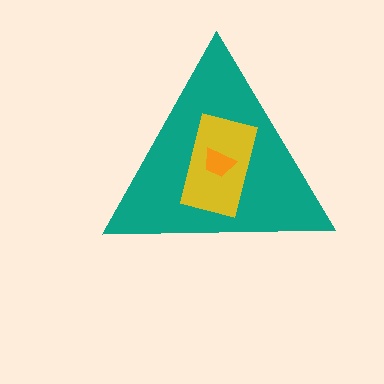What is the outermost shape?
The teal triangle.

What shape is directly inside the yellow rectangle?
The orange trapezoid.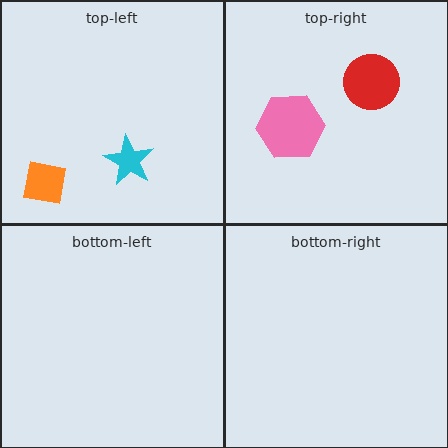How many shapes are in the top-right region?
2.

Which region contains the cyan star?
The top-left region.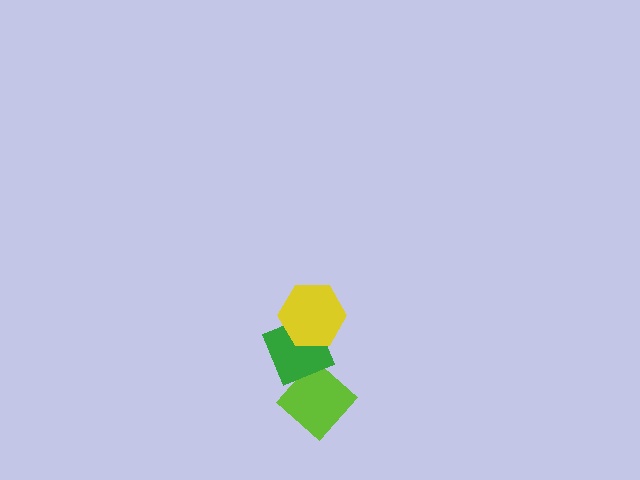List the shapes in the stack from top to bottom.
From top to bottom: the yellow hexagon, the green diamond, the lime diamond.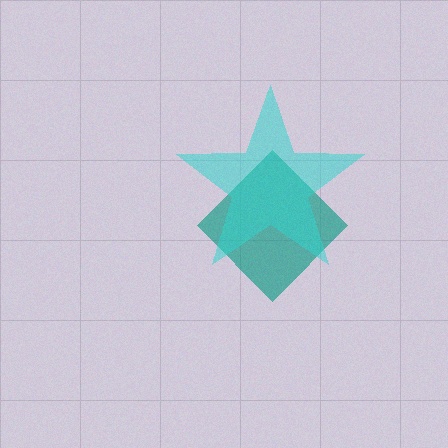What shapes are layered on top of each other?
The layered shapes are: a teal diamond, a cyan star.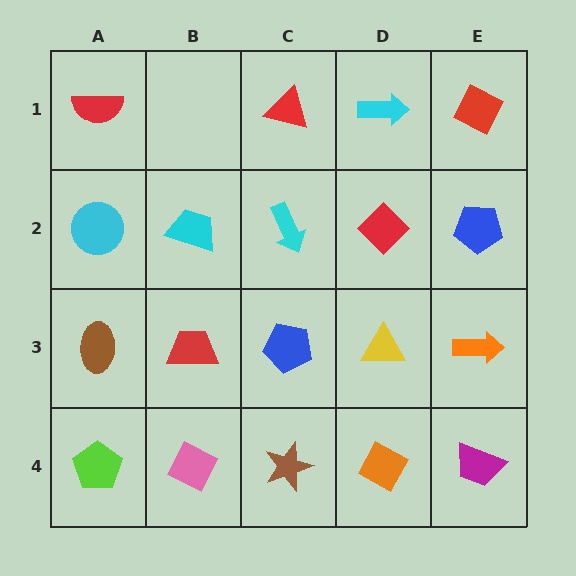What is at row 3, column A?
A brown ellipse.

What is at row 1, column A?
A red semicircle.